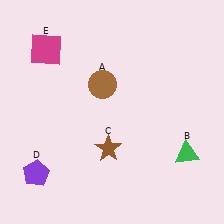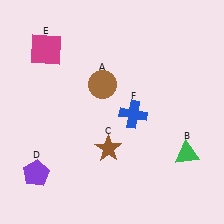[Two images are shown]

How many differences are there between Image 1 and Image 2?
There is 1 difference between the two images.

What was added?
A blue cross (F) was added in Image 2.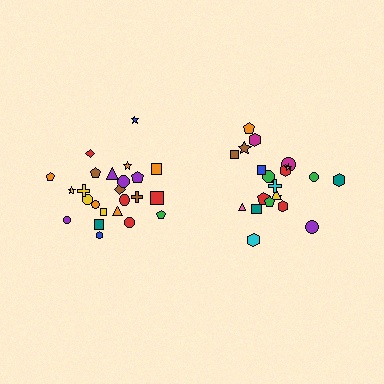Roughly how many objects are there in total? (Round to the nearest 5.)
Roughly 45 objects in total.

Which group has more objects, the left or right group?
The left group.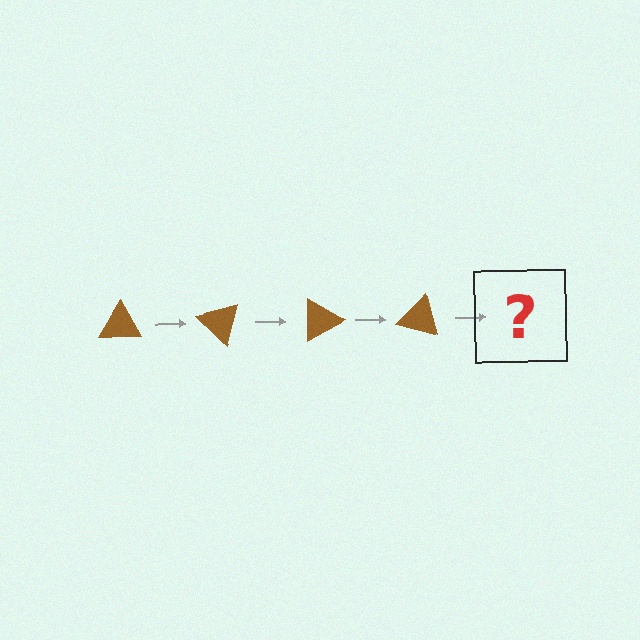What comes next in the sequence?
The next element should be a brown triangle rotated 180 degrees.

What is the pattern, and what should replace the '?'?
The pattern is that the triangle rotates 45 degrees each step. The '?' should be a brown triangle rotated 180 degrees.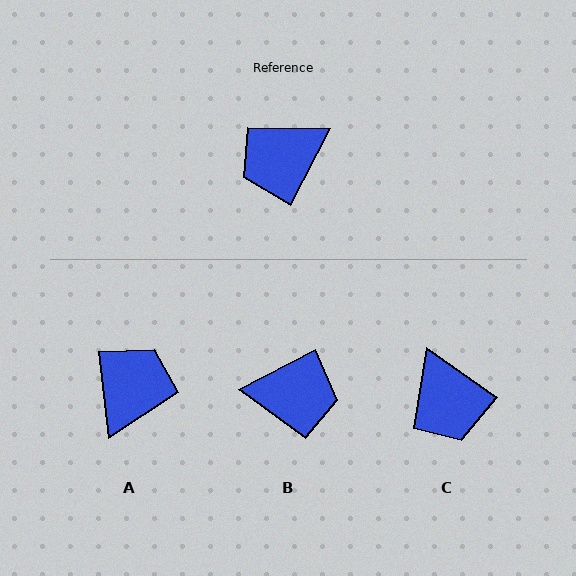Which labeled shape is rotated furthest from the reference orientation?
A, about 146 degrees away.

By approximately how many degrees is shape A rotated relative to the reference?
Approximately 146 degrees clockwise.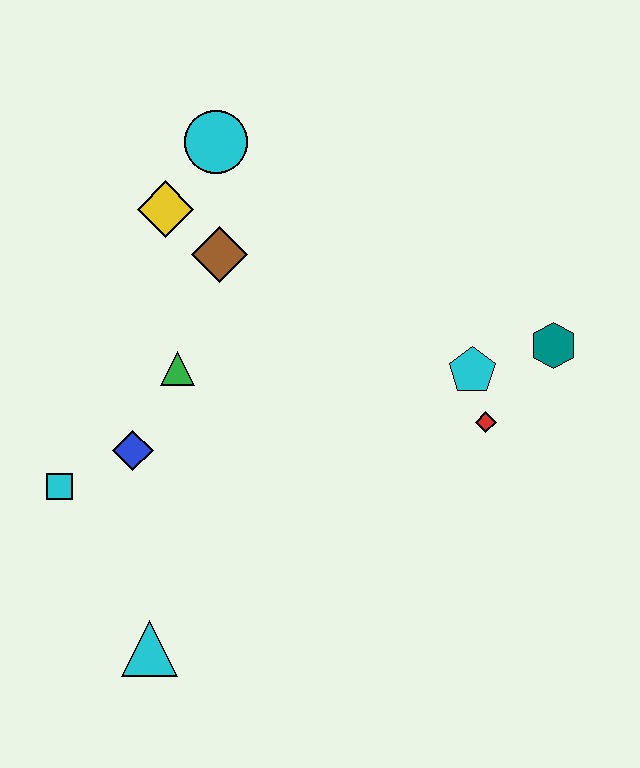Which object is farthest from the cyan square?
The teal hexagon is farthest from the cyan square.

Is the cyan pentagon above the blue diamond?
Yes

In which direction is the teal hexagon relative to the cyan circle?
The teal hexagon is to the right of the cyan circle.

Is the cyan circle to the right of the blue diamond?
Yes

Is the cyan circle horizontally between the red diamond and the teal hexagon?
No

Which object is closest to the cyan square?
The blue diamond is closest to the cyan square.